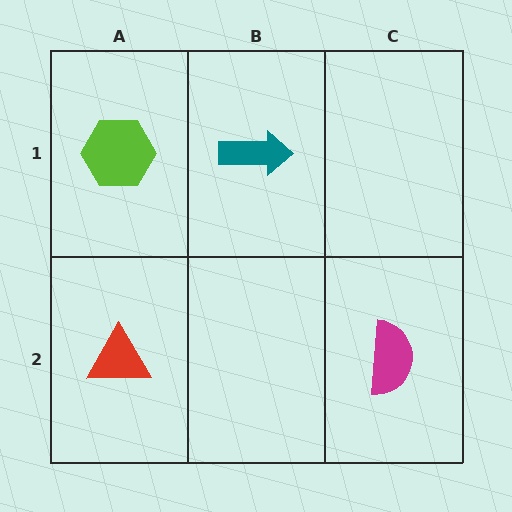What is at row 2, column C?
A magenta semicircle.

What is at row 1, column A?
A lime hexagon.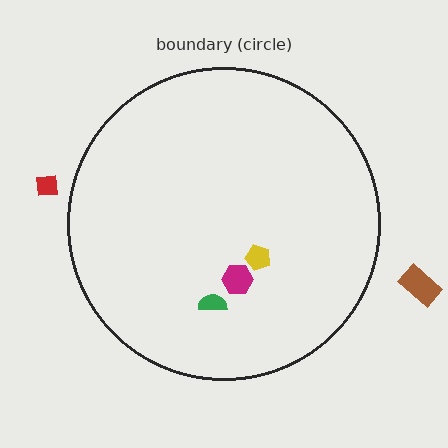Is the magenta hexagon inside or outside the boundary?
Inside.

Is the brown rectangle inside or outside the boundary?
Outside.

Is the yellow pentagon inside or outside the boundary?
Inside.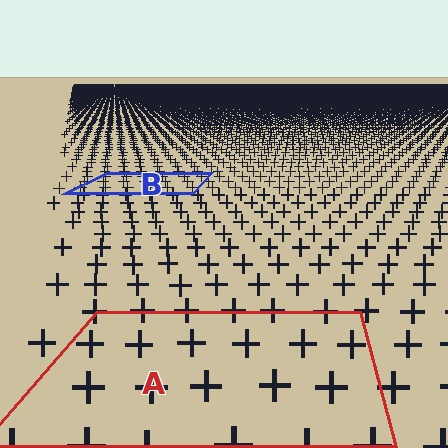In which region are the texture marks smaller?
The texture marks are smaller in region B, because it is farther away.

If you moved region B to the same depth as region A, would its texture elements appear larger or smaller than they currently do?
They would appear larger. At a closer depth, the same texture elements are projected at a bigger on-screen size.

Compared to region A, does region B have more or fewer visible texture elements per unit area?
Region B has more texture elements per unit area — they are packed more densely because it is farther away.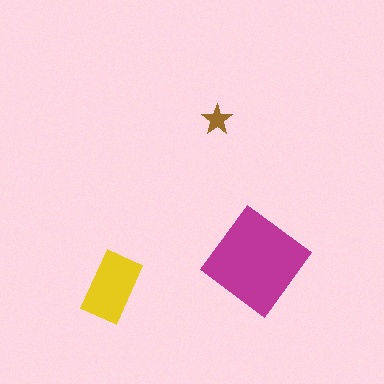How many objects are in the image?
There are 3 objects in the image.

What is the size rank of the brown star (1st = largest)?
3rd.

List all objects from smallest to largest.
The brown star, the yellow rectangle, the magenta diamond.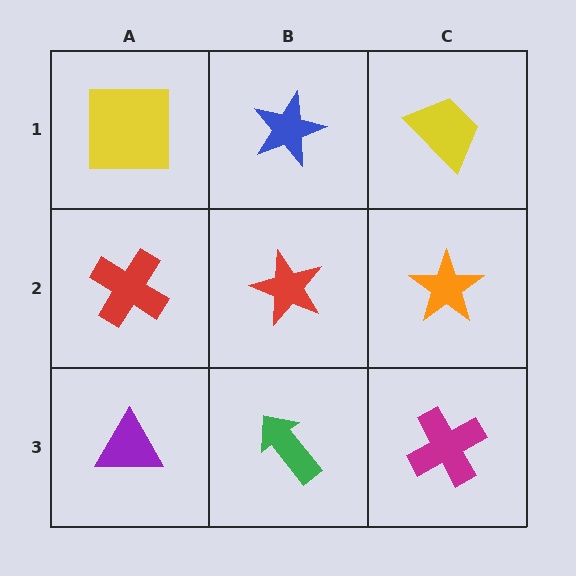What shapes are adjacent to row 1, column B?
A red star (row 2, column B), a yellow square (row 1, column A), a yellow trapezoid (row 1, column C).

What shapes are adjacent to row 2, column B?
A blue star (row 1, column B), a green arrow (row 3, column B), a red cross (row 2, column A), an orange star (row 2, column C).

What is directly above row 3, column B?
A red star.